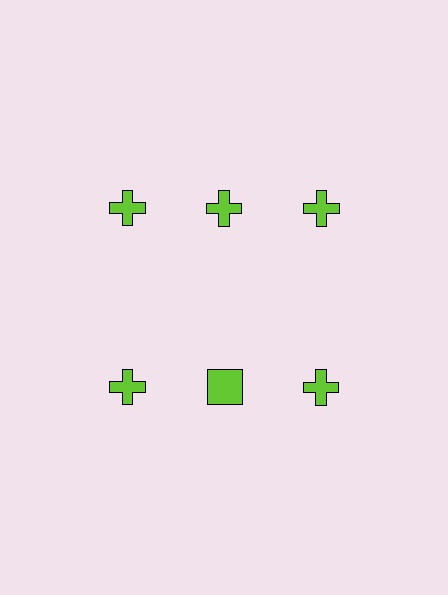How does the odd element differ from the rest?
It has a different shape: square instead of cross.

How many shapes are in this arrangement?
There are 6 shapes arranged in a grid pattern.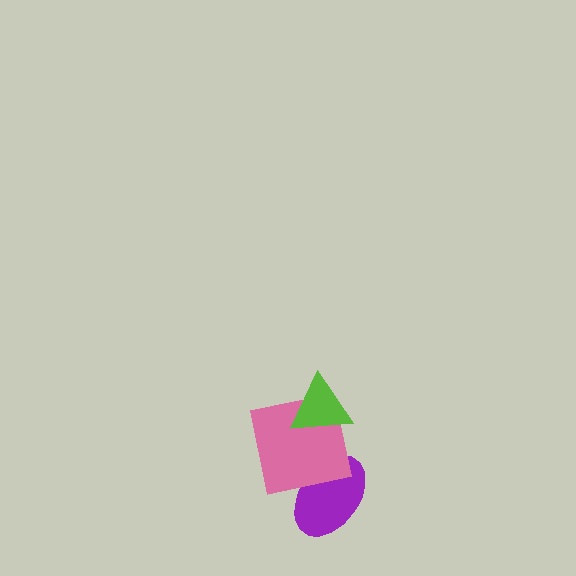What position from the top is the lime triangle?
The lime triangle is 1st from the top.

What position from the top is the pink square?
The pink square is 2nd from the top.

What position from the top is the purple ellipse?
The purple ellipse is 3rd from the top.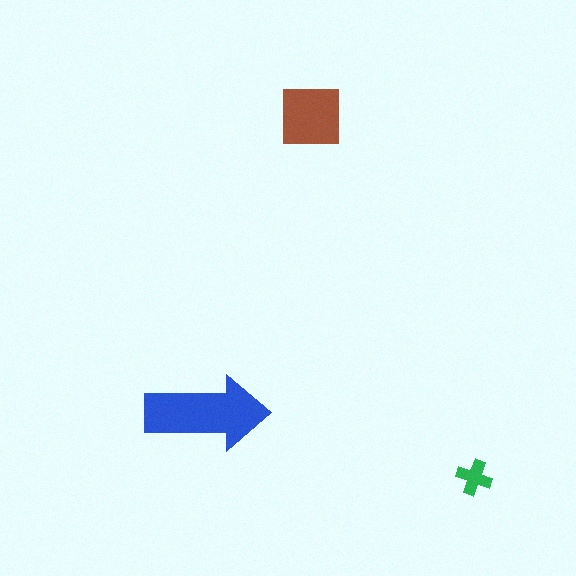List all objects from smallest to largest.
The green cross, the brown square, the blue arrow.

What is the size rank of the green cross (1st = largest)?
3rd.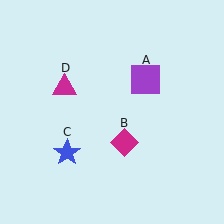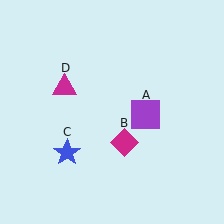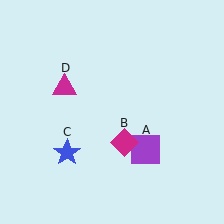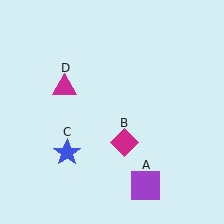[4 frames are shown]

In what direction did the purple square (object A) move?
The purple square (object A) moved down.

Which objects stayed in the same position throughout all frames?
Magenta diamond (object B) and blue star (object C) and magenta triangle (object D) remained stationary.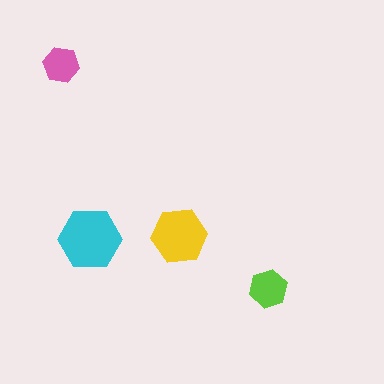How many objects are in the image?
There are 4 objects in the image.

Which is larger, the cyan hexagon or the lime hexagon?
The cyan one.